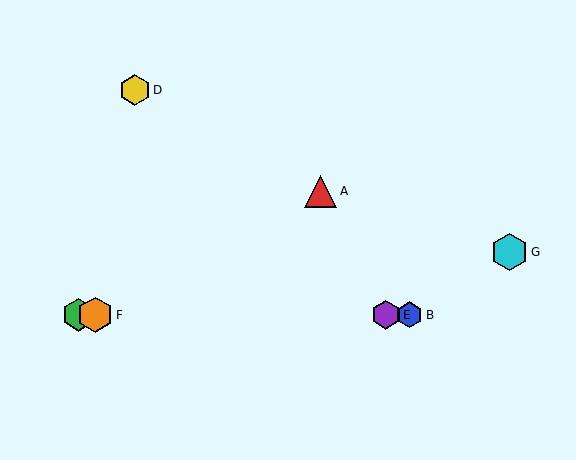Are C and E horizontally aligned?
Yes, both are at y≈315.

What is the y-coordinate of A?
Object A is at y≈191.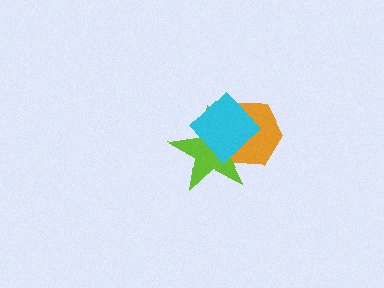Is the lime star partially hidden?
Yes, it is partially covered by another shape.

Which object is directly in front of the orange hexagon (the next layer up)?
The lime star is directly in front of the orange hexagon.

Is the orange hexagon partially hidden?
Yes, it is partially covered by another shape.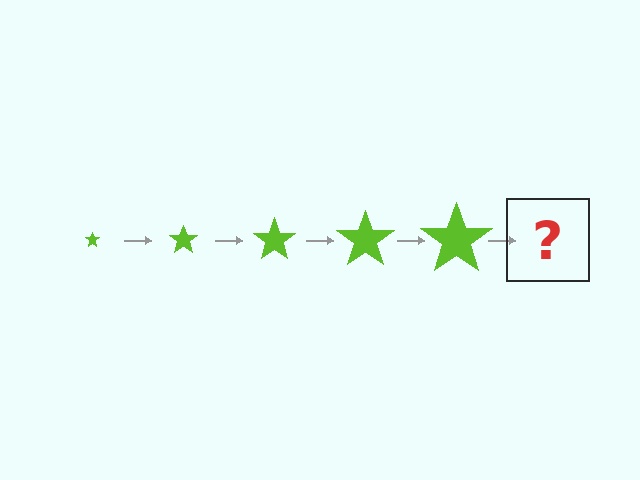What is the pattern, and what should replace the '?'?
The pattern is that the star gets progressively larger each step. The '?' should be a lime star, larger than the previous one.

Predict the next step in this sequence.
The next step is a lime star, larger than the previous one.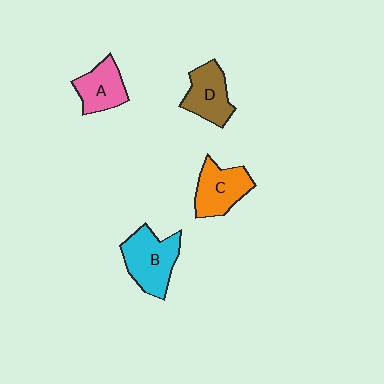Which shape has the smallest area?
Shape A (pink).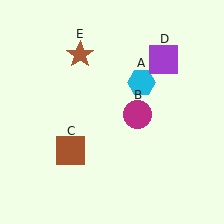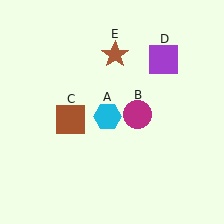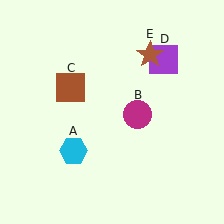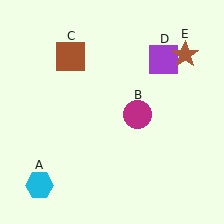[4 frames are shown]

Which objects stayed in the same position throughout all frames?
Magenta circle (object B) and purple square (object D) remained stationary.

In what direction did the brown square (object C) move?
The brown square (object C) moved up.